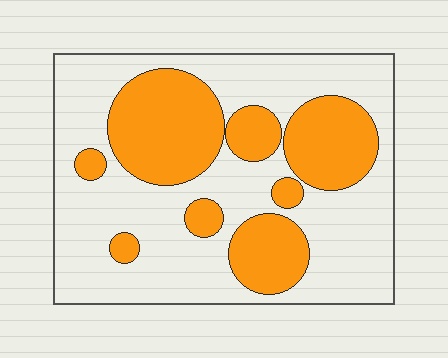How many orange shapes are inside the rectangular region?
8.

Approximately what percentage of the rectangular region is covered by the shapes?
Approximately 35%.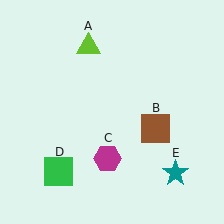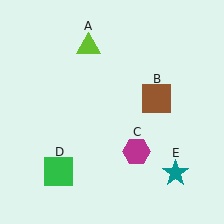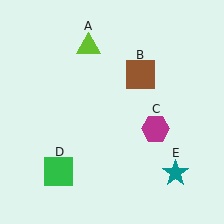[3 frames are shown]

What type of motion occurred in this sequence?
The brown square (object B), magenta hexagon (object C) rotated counterclockwise around the center of the scene.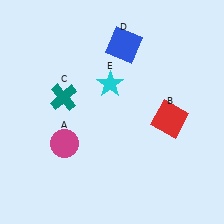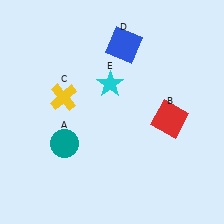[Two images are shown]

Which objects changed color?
A changed from magenta to teal. C changed from teal to yellow.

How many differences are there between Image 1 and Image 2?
There are 2 differences between the two images.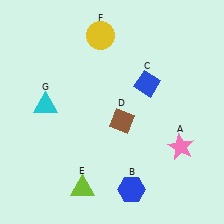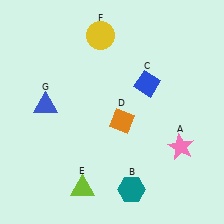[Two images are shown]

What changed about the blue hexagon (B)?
In Image 1, B is blue. In Image 2, it changed to teal.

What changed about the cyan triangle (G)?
In Image 1, G is cyan. In Image 2, it changed to blue.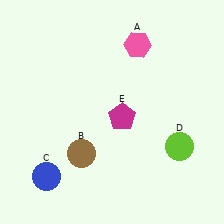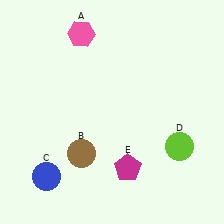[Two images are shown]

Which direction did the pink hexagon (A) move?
The pink hexagon (A) moved left.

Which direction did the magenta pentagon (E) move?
The magenta pentagon (E) moved down.